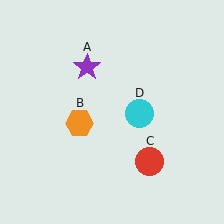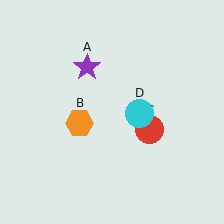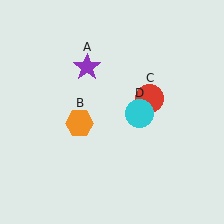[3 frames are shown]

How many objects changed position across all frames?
1 object changed position: red circle (object C).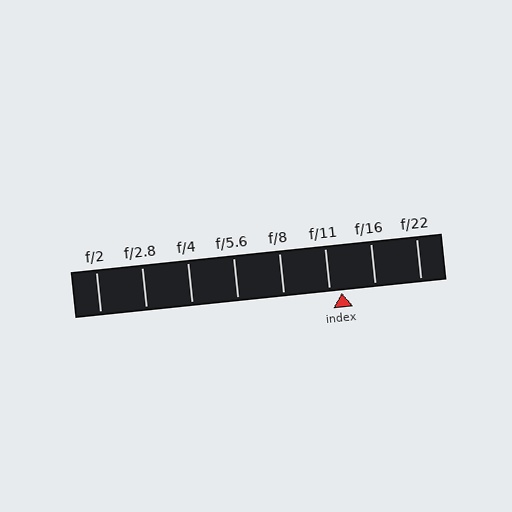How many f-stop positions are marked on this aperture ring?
There are 8 f-stop positions marked.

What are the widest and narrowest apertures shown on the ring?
The widest aperture shown is f/2 and the narrowest is f/22.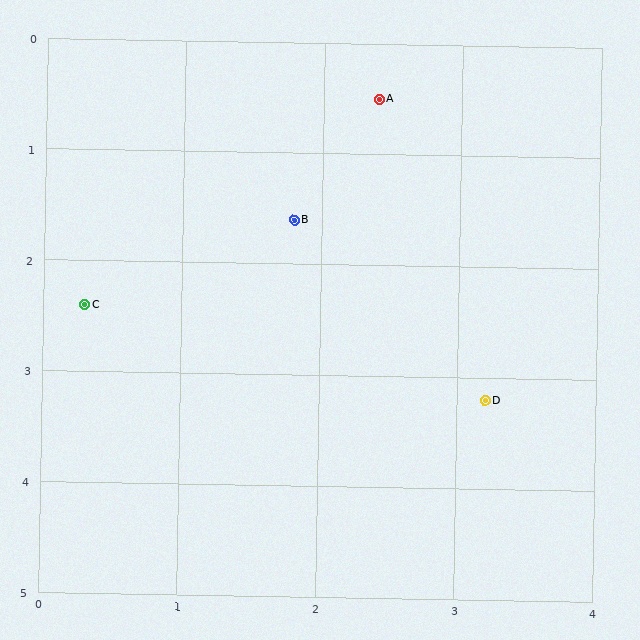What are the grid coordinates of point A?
Point A is at approximately (2.4, 0.5).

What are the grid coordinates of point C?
Point C is at approximately (0.3, 2.4).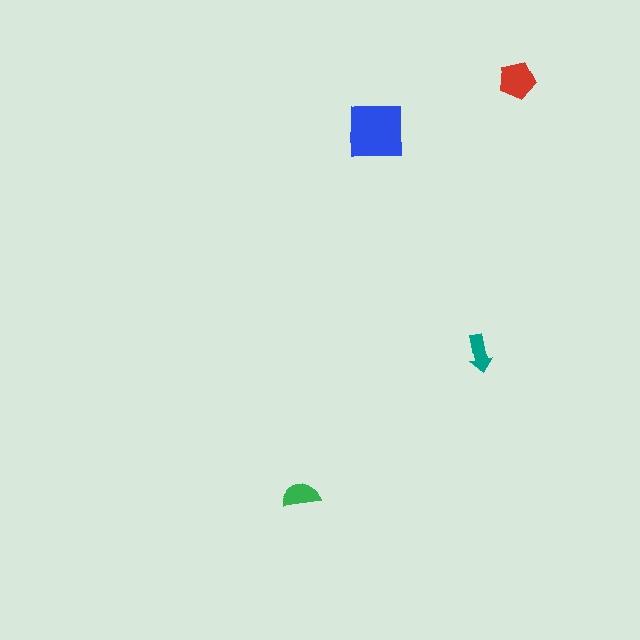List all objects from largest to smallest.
The blue square, the red pentagon, the green semicircle, the teal arrow.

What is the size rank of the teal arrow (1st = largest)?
4th.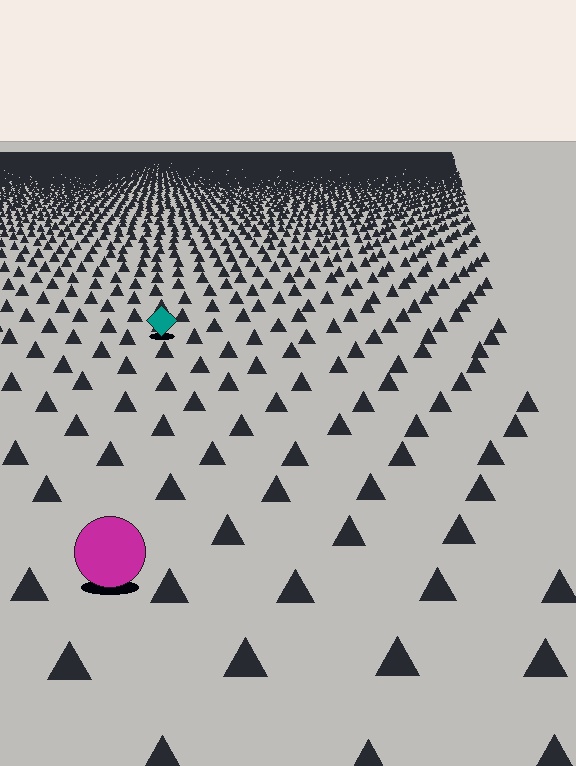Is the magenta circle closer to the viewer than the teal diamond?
Yes. The magenta circle is closer — you can tell from the texture gradient: the ground texture is coarser near it.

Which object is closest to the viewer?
The magenta circle is closest. The texture marks near it are larger and more spread out.